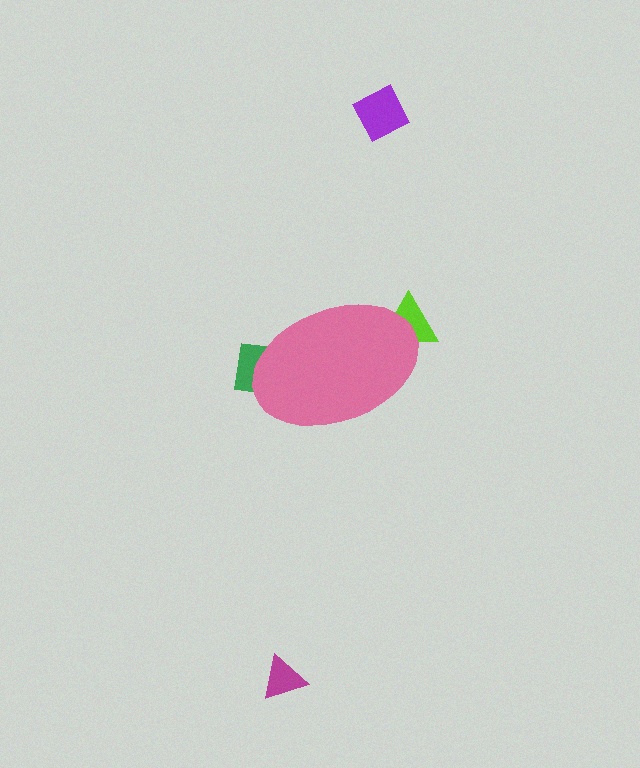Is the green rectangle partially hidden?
Yes, the green rectangle is partially hidden behind the pink ellipse.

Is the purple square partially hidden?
No, the purple square is fully visible.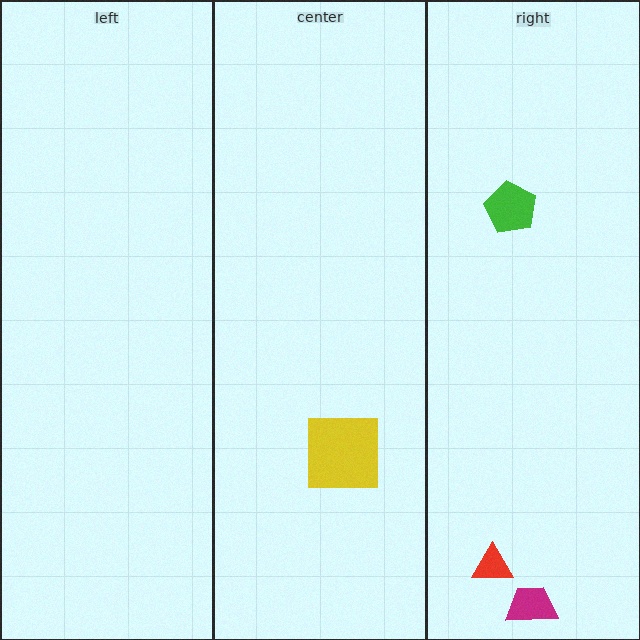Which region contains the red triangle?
The right region.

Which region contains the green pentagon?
The right region.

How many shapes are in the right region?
3.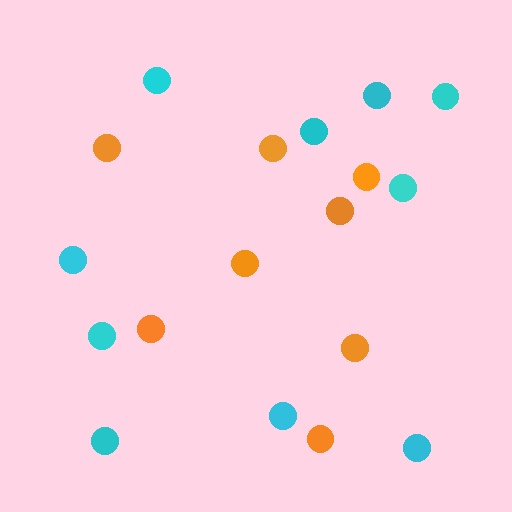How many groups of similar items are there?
There are 2 groups: one group of cyan circles (10) and one group of orange circles (8).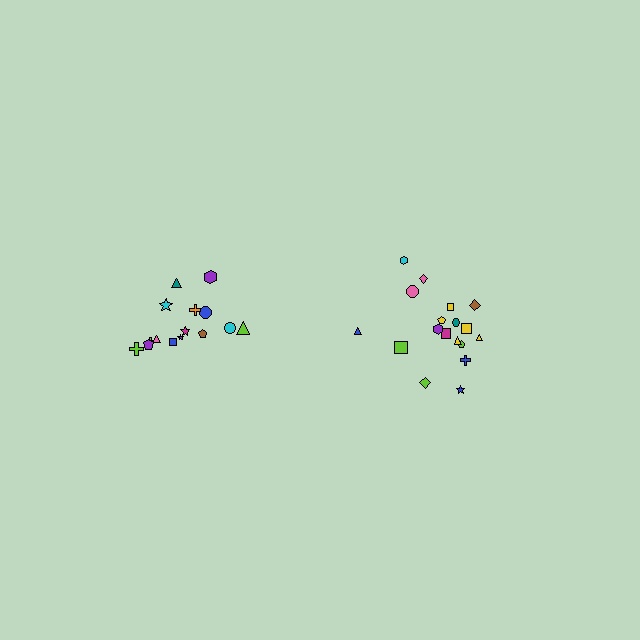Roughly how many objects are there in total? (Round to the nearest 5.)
Roughly 35 objects in total.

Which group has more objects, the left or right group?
The right group.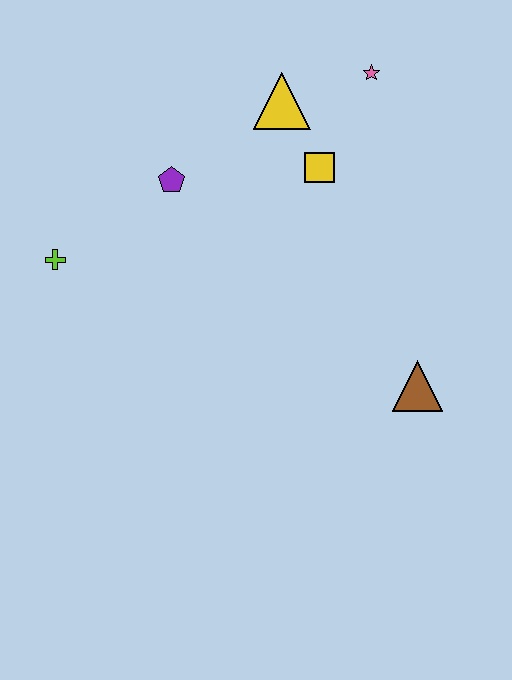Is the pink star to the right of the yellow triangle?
Yes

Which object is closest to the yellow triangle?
The yellow square is closest to the yellow triangle.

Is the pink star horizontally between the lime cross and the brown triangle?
Yes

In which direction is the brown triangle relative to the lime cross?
The brown triangle is to the right of the lime cross.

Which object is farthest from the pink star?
The lime cross is farthest from the pink star.